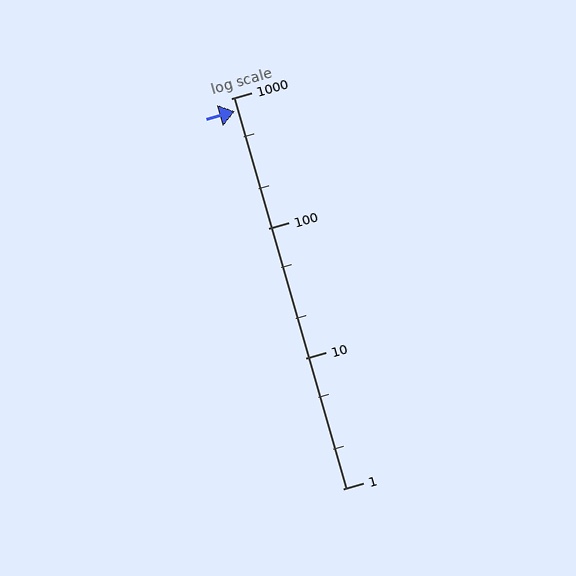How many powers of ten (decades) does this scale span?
The scale spans 3 decades, from 1 to 1000.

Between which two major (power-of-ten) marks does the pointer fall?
The pointer is between 100 and 1000.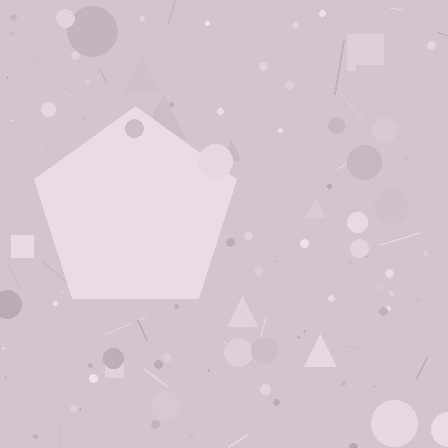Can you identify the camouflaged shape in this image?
The camouflaged shape is a pentagon.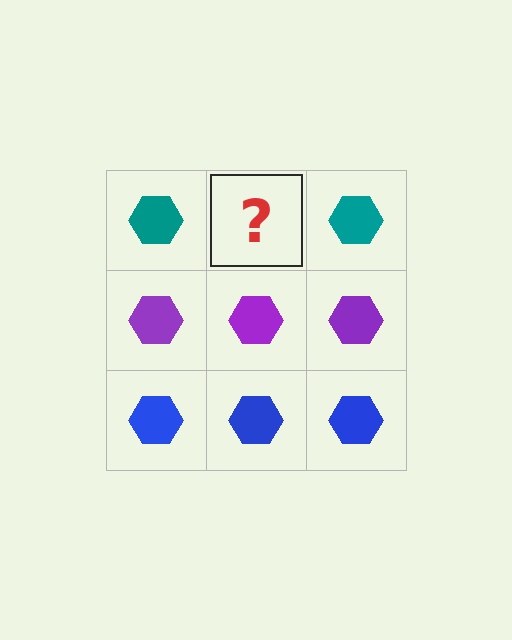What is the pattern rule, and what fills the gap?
The rule is that each row has a consistent color. The gap should be filled with a teal hexagon.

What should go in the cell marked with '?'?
The missing cell should contain a teal hexagon.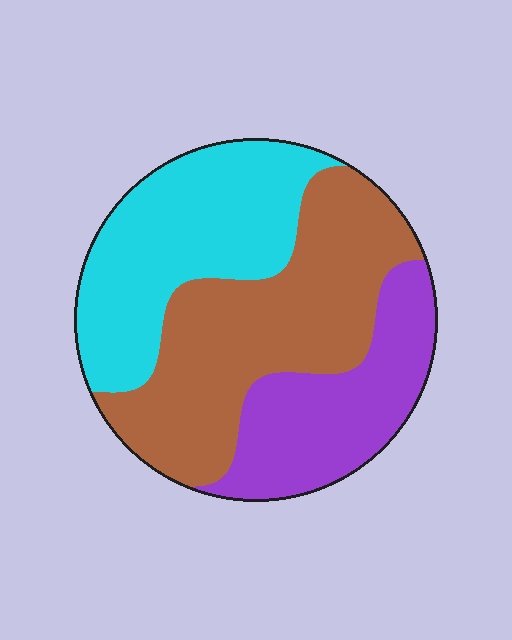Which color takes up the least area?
Purple, at roughly 25%.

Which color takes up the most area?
Brown, at roughly 40%.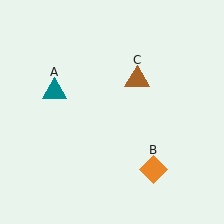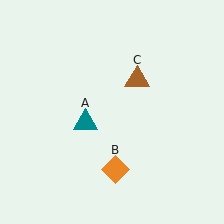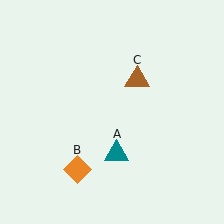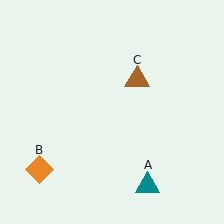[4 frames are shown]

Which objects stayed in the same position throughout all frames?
Brown triangle (object C) remained stationary.